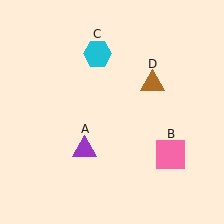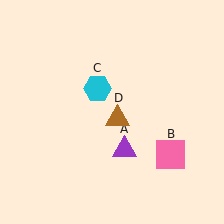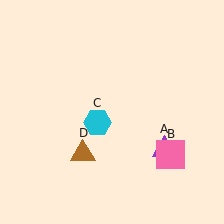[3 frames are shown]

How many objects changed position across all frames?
3 objects changed position: purple triangle (object A), cyan hexagon (object C), brown triangle (object D).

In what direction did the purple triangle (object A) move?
The purple triangle (object A) moved right.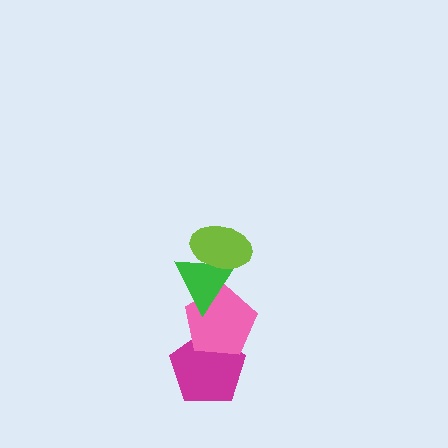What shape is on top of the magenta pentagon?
The pink pentagon is on top of the magenta pentagon.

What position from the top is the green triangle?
The green triangle is 2nd from the top.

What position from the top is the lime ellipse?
The lime ellipse is 1st from the top.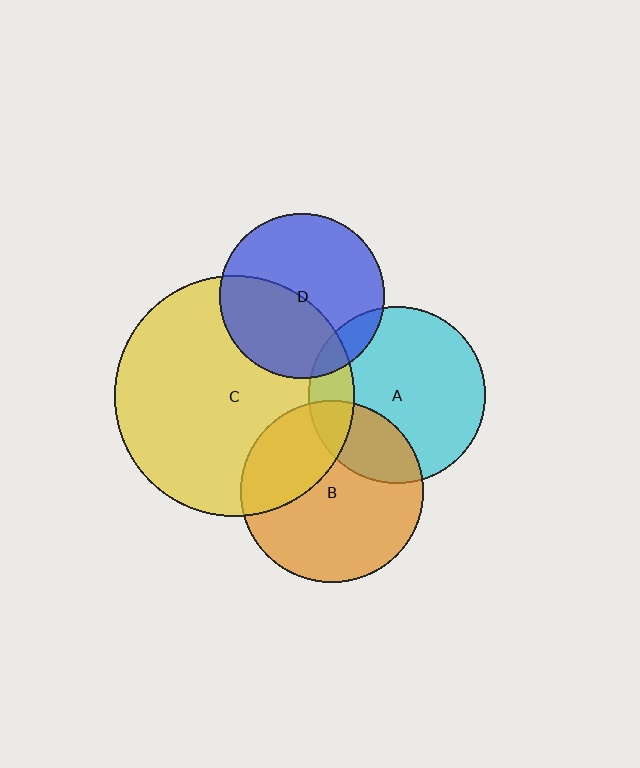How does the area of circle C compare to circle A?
Approximately 1.8 times.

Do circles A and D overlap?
Yes.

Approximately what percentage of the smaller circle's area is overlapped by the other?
Approximately 10%.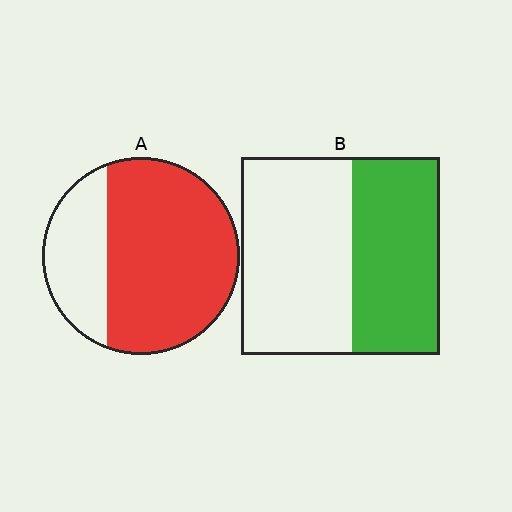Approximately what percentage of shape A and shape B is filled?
A is approximately 70% and B is approximately 45%.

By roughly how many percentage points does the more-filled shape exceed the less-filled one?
By roughly 25 percentage points (A over B).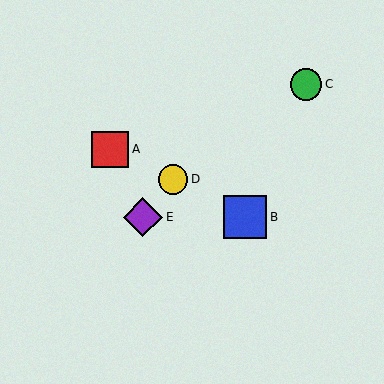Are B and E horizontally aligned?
Yes, both are at y≈217.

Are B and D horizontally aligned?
No, B is at y≈217 and D is at y≈179.